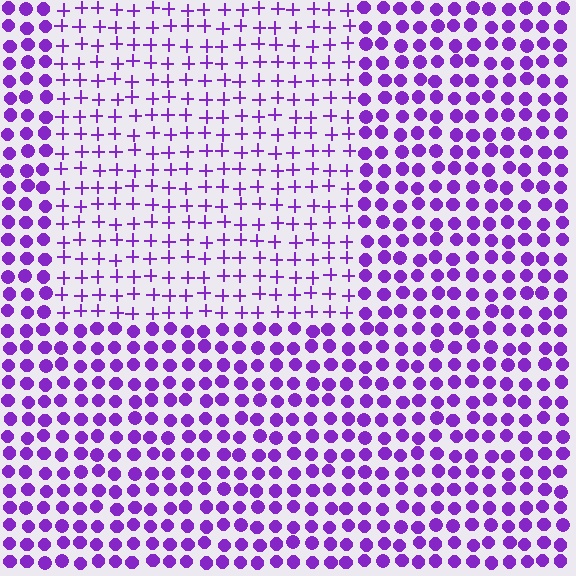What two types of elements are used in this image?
The image uses plus signs inside the rectangle region and circles outside it.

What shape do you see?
I see a rectangle.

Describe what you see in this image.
The image is filled with small purple elements arranged in a uniform grid. A rectangle-shaped region contains plus signs, while the surrounding area contains circles. The boundary is defined purely by the change in element shape.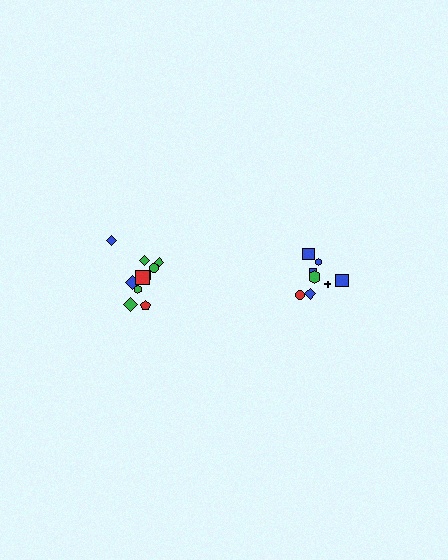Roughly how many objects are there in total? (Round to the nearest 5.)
Roughly 20 objects in total.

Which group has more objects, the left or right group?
The left group.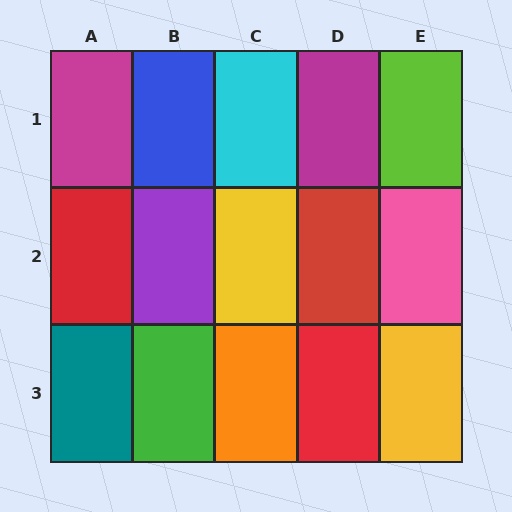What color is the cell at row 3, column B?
Green.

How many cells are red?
3 cells are red.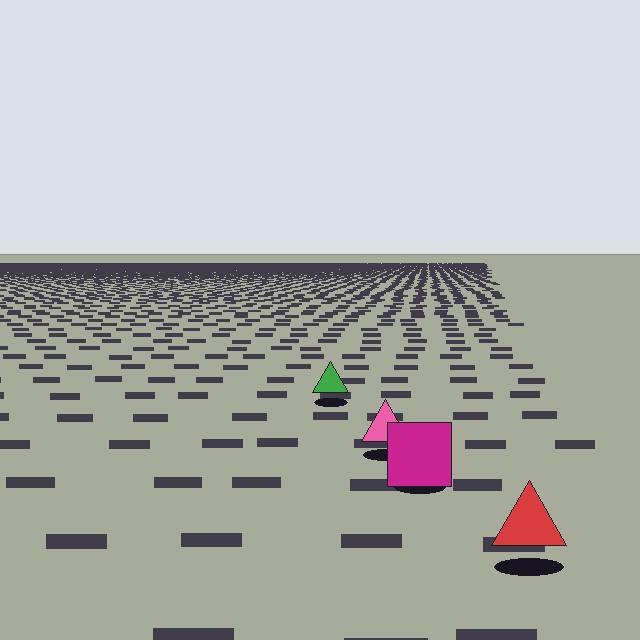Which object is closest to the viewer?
The red triangle is closest. The texture marks near it are larger and more spread out.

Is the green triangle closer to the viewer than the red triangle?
No. The red triangle is closer — you can tell from the texture gradient: the ground texture is coarser near it.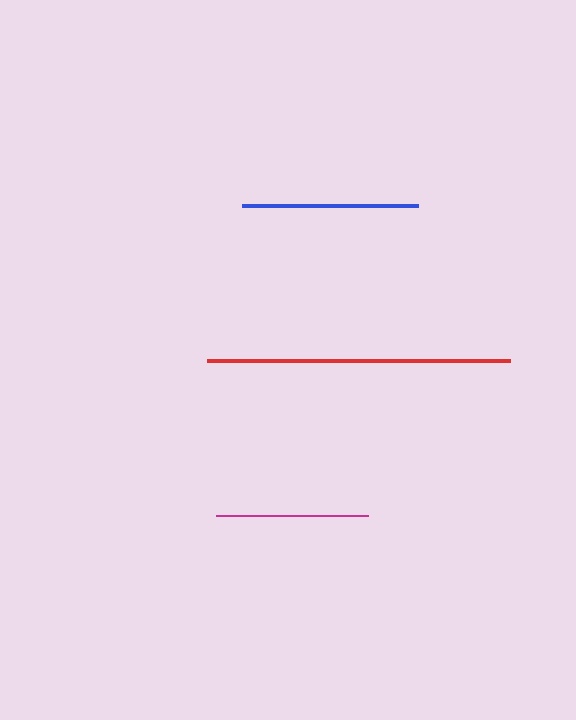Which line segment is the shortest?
The magenta line is the shortest at approximately 152 pixels.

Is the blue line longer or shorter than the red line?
The red line is longer than the blue line.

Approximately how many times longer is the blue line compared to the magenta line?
The blue line is approximately 1.2 times the length of the magenta line.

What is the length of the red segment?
The red segment is approximately 303 pixels long.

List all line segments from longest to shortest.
From longest to shortest: red, blue, magenta.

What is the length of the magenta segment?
The magenta segment is approximately 152 pixels long.